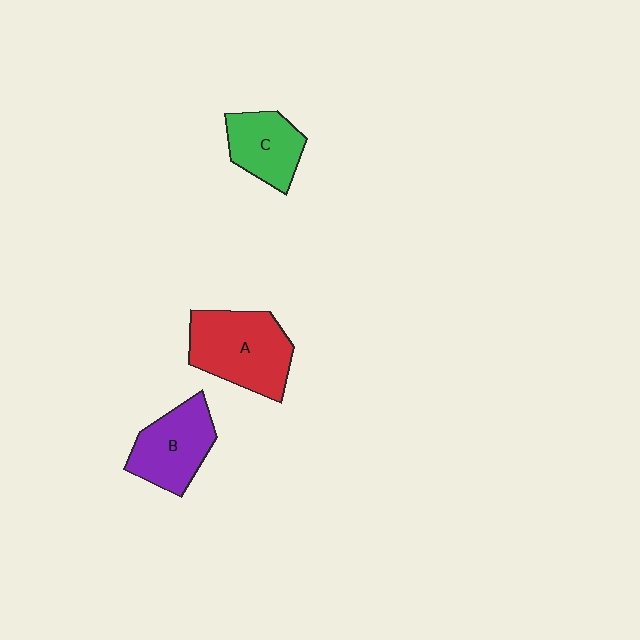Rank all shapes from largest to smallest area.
From largest to smallest: A (red), B (purple), C (green).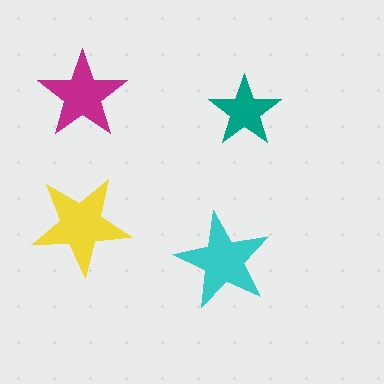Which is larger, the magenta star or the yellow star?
The yellow one.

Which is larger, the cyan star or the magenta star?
The cyan one.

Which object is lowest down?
The cyan star is bottommost.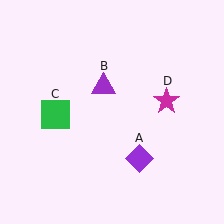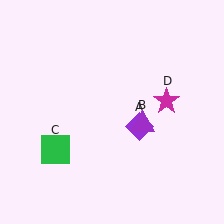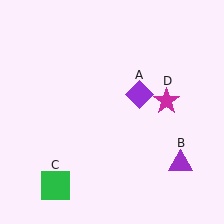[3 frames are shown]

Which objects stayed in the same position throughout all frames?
Magenta star (object D) remained stationary.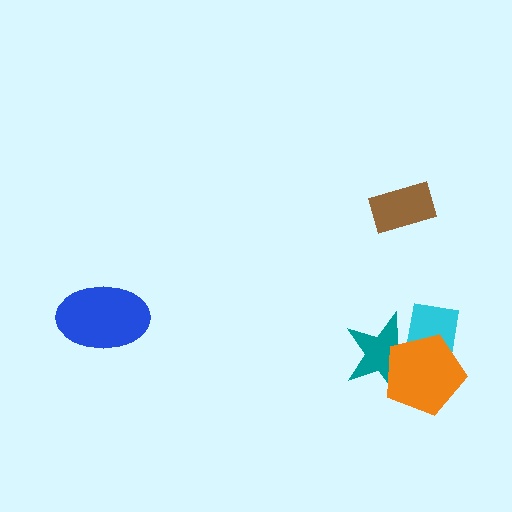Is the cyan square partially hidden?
Yes, it is partially covered by another shape.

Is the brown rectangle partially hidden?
No, no other shape covers it.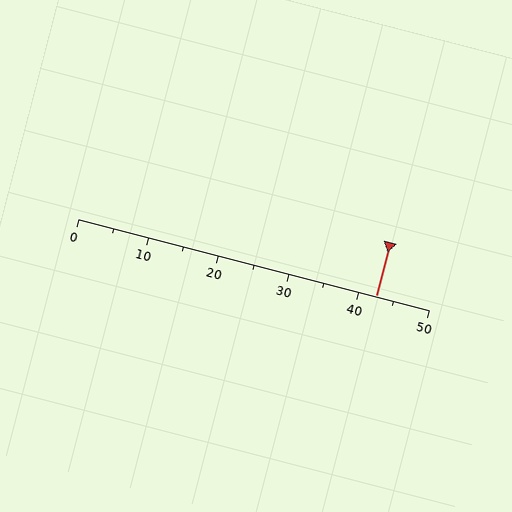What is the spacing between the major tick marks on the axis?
The major ticks are spaced 10 apart.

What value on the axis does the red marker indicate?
The marker indicates approximately 42.5.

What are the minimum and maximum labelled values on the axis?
The axis runs from 0 to 50.